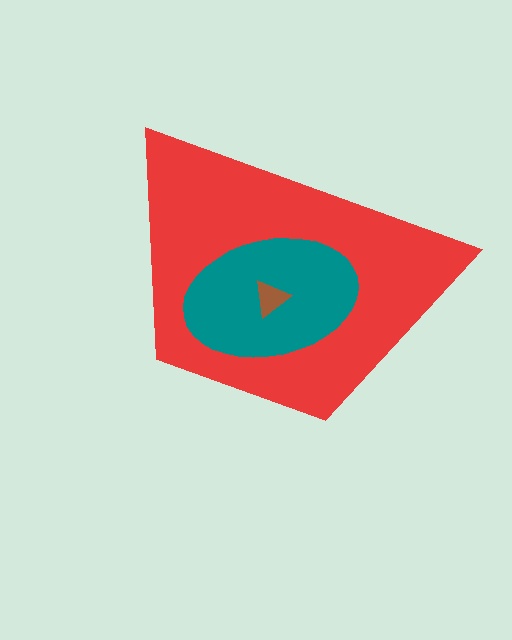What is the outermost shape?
The red trapezoid.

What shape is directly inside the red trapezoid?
The teal ellipse.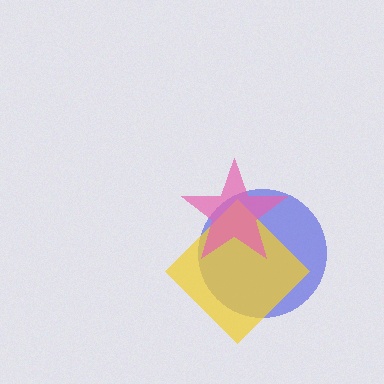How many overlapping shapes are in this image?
There are 3 overlapping shapes in the image.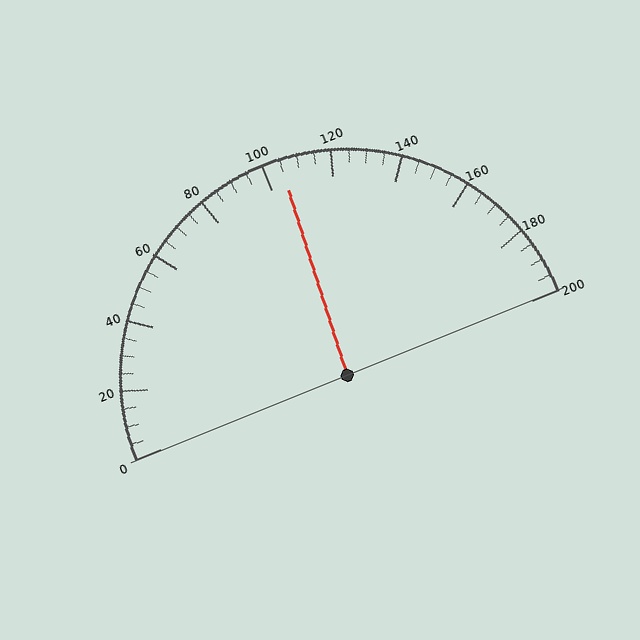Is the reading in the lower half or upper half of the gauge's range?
The reading is in the upper half of the range (0 to 200).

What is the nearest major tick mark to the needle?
The nearest major tick mark is 100.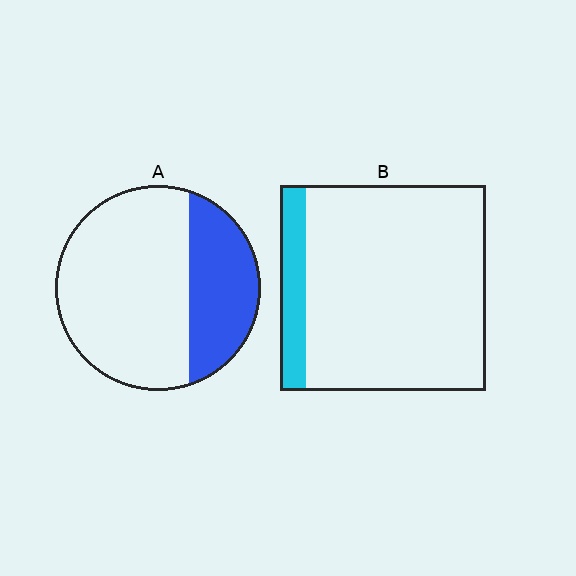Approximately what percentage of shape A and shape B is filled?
A is approximately 30% and B is approximately 15%.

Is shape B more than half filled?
No.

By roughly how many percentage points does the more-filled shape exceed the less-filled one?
By roughly 20 percentage points (A over B).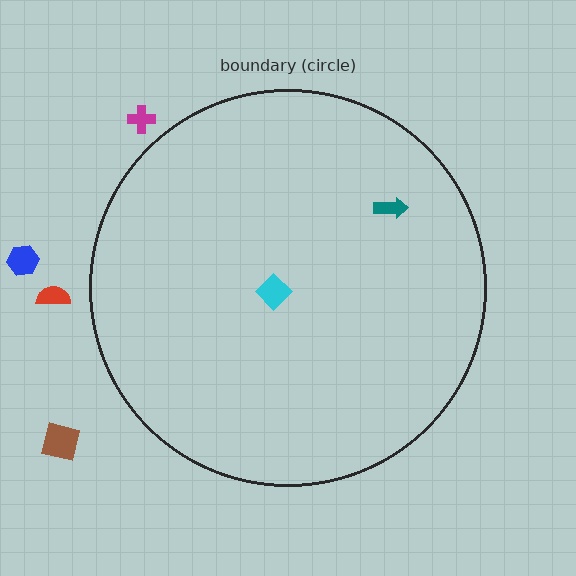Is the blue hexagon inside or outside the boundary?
Outside.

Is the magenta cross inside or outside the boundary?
Outside.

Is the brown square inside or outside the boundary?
Outside.